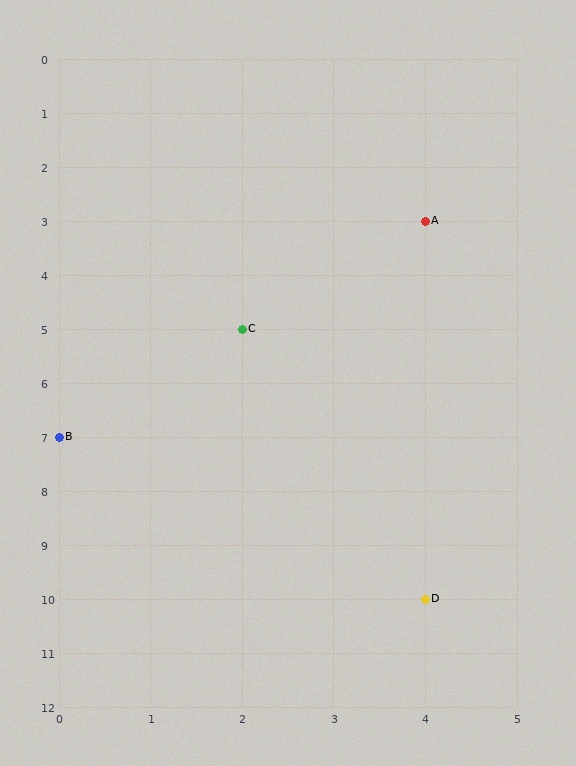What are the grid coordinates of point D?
Point D is at grid coordinates (4, 10).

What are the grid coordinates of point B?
Point B is at grid coordinates (0, 7).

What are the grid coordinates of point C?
Point C is at grid coordinates (2, 5).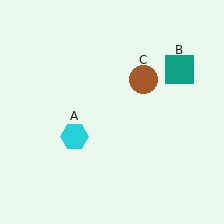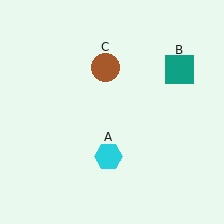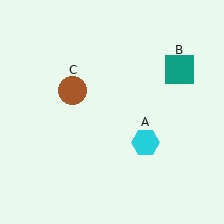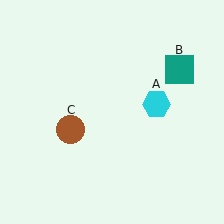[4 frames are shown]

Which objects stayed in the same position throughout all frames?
Teal square (object B) remained stationary.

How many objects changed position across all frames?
2 objects changed position: cyan hexagon (object A), brown circle (object C).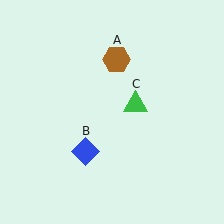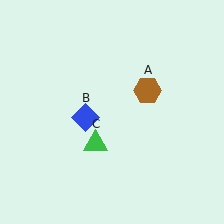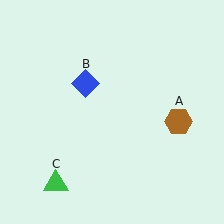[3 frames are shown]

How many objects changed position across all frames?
3 objects changed position: brown hexagon (object A), blue diamond (object B), green triangle (object C).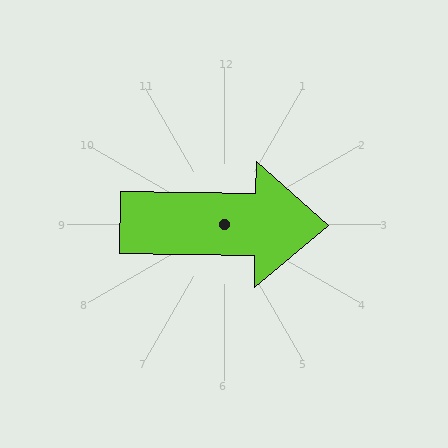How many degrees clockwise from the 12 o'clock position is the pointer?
Approximately 91 degrees.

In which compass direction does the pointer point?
East.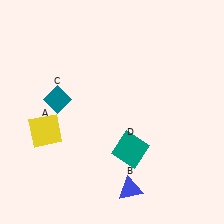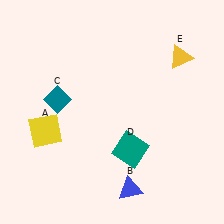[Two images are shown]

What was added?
A yellow triangle (E) was added in Image 2.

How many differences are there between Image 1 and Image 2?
There is 1 difference between the two images.